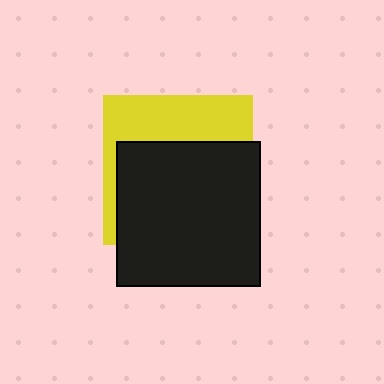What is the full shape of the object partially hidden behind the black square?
The partially hidden object is a yellow square.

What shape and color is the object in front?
The object in front is a black square.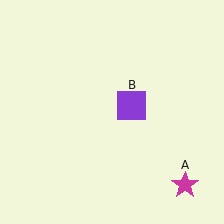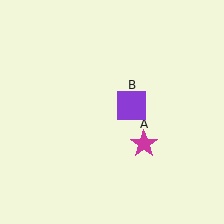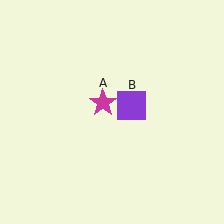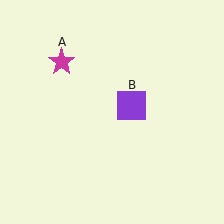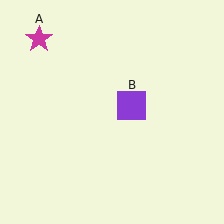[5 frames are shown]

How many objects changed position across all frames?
1 object changed position: magenta star (object A).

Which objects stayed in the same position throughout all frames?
Purple square (object B) remained stationary.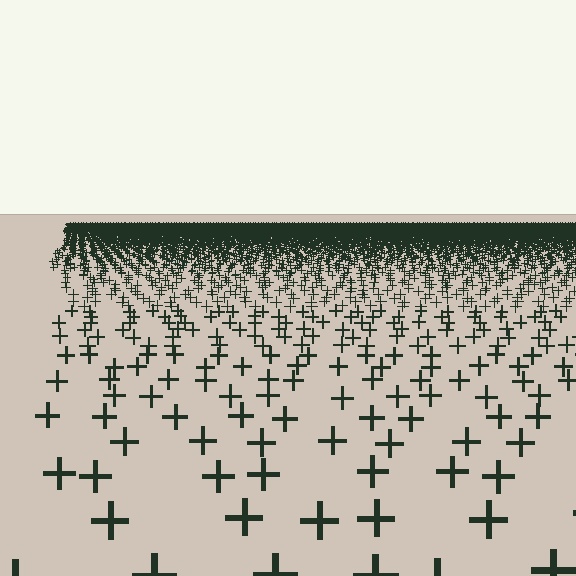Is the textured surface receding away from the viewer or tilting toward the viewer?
The surface is receding away from the viewer. Texture elements get smaller and denser toward the top.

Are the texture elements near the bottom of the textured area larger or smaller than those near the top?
Larger. Near the bottom, elements are closer to the viewer and appear at a bigger on-screen size.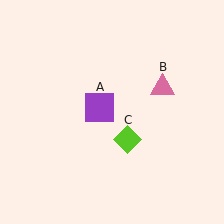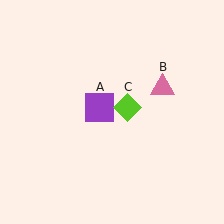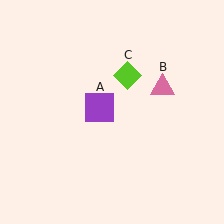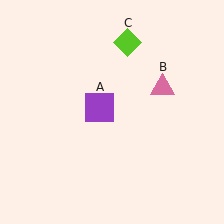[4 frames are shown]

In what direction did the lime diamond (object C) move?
The lime diamond (object C) moved up.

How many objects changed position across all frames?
1 object changed position: lime diamond (object C).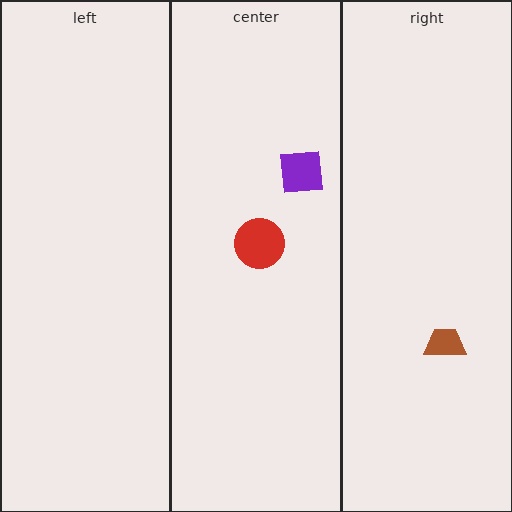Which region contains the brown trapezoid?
The right region.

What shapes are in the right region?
The brown trapezoid.